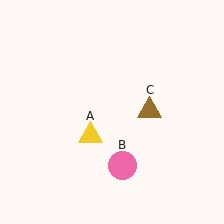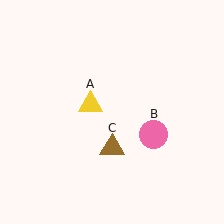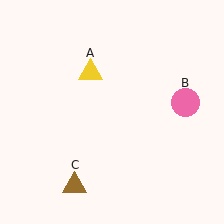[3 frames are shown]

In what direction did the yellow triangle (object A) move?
The yellow triangle (object A) moved up.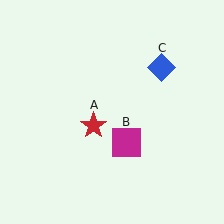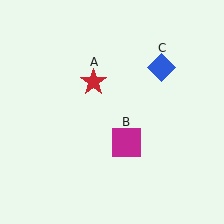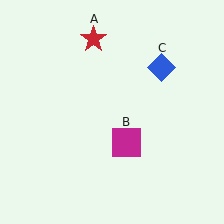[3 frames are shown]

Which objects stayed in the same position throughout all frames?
Magenta square (object B) and blue diamond (object C) remained stationary.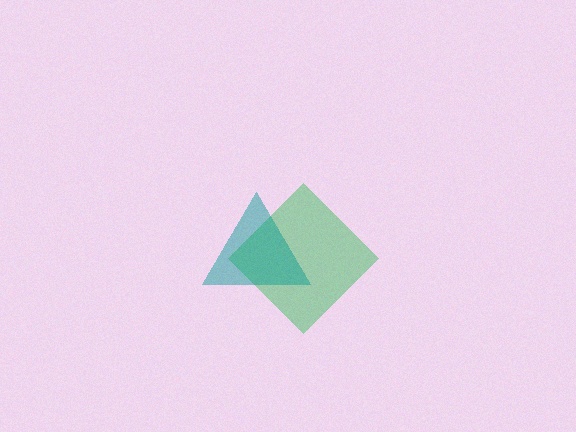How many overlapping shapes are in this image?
There are 2 overlapping shapes in the image.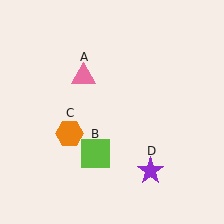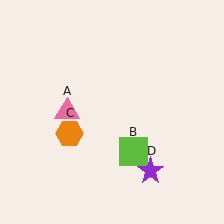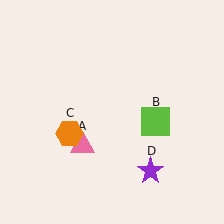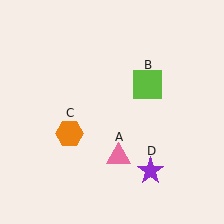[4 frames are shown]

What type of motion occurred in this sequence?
The pink triangle (object A), lime square (object B) rotated counterclockwise around the center of the scene.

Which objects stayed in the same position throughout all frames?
Orange hexagon (object C) and purple star (object D) remained stationary.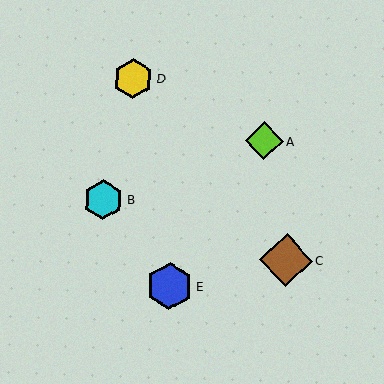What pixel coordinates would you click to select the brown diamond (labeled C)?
Click at (286, 260) to select the brown diamond C.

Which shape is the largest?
The brown diamond (labeled C) is the largest.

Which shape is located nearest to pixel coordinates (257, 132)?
The lime diamond (labeled A) at (264, 141) is nearest to that location.